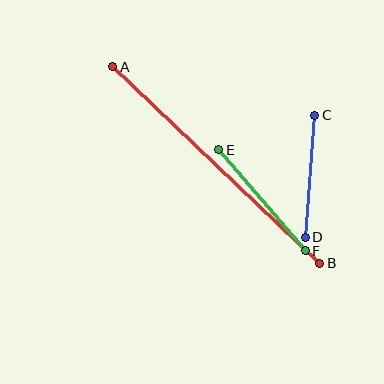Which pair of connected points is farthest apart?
Points A and B are farthest apart.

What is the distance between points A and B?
The distance is approximately 285 pixels.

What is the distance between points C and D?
The distance is approximately 122 pixels.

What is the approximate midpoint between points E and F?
The midpoint is at approximately (262, 200) pixels.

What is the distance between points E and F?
The distance is approximately 133 pixels.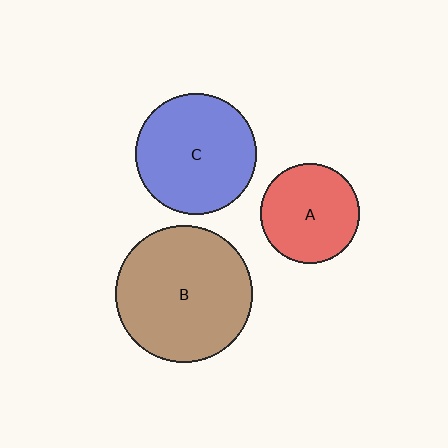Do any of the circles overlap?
No, none of the circles overlap.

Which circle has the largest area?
Circle B (brown).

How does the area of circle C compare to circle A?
Approximately 1.5 times.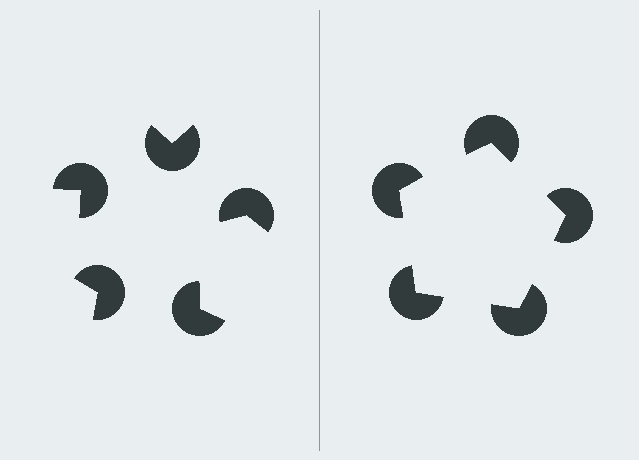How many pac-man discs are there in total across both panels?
10 — 5 on each side.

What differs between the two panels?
The pac-man discs are positioned identically on both sides; only the wedge orientations differ. On the right they align to a pentagon; on the left they are misaligned.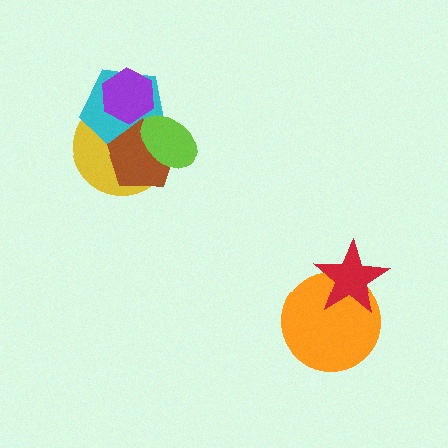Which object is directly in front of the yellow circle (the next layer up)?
The cyan pentagon is directly in front of the yellow circle.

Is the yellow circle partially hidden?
Yes, it is partially covered by another shape.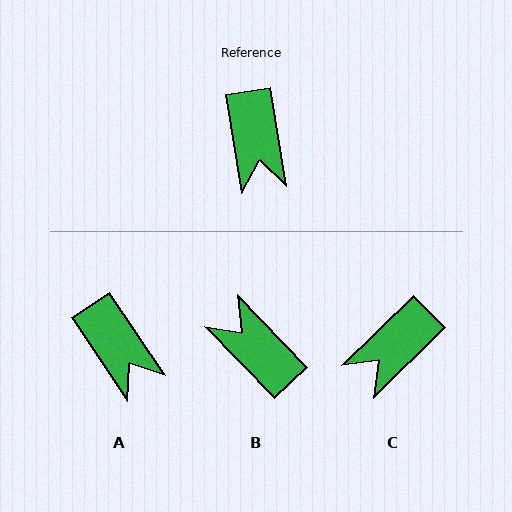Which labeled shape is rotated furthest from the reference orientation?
B, about 145 degrees away.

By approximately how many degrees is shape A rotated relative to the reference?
Approximately 25 degrees counter-clockwise.